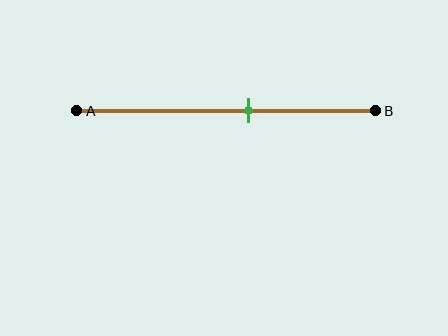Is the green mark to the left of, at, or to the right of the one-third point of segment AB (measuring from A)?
The green mark is to the right of the one-third point of segment AB.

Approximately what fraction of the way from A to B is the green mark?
The green mark is approximately 60% of the way from A to B.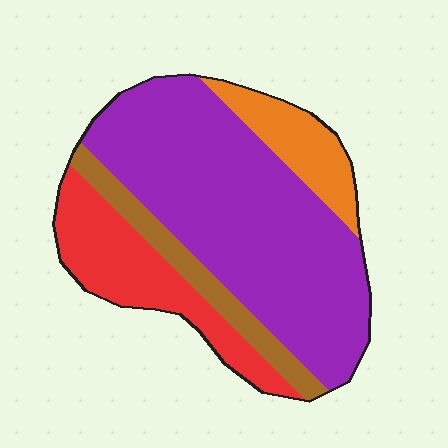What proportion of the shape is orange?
Orange takes up less than a quarter of the shape.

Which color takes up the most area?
Purple, at roughly 60%.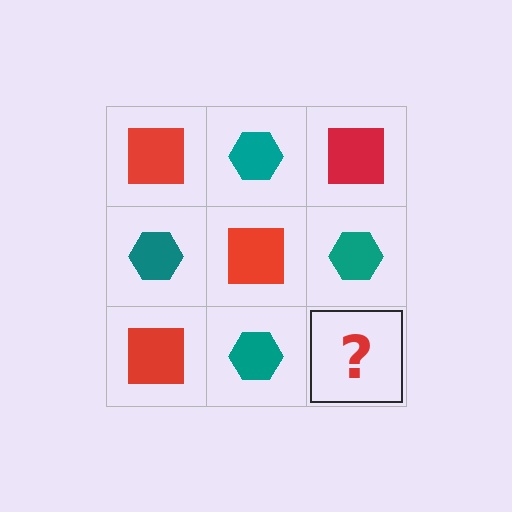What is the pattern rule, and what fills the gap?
The rule is that it alternates red square and teal hexagon in a checkerboard pattern. The gap should be filled with a red square.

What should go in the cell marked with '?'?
The missing cell should contain a red square.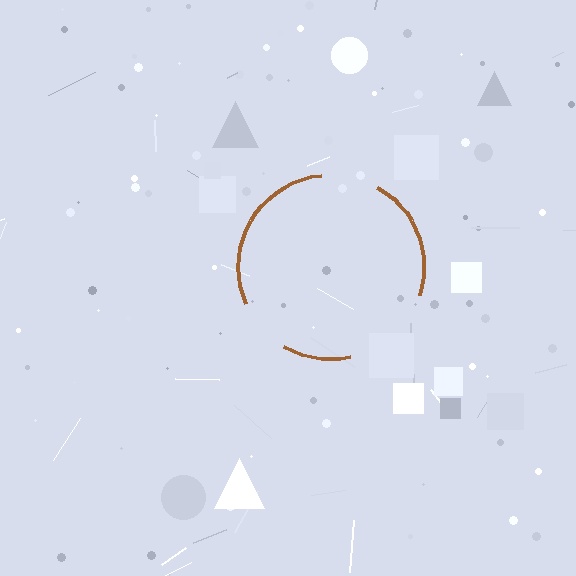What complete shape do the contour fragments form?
The contour fragments form a circle.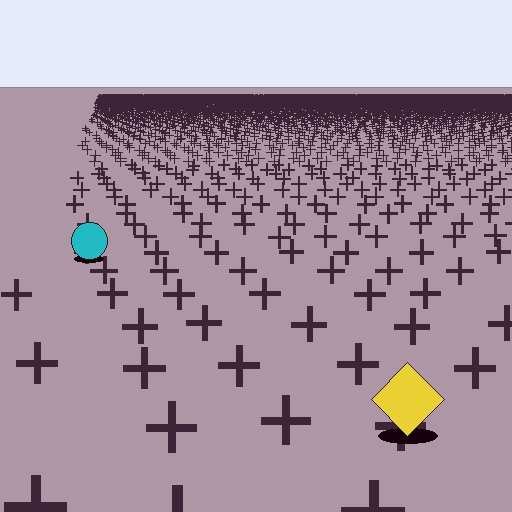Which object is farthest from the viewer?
The cyan circle is farthest from the viewer. It appears smaller and the ground texture around it is denser.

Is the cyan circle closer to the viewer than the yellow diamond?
No. The yellow diamond is closer — you can tell from the texture gradient: the ground texture is coarser near it.